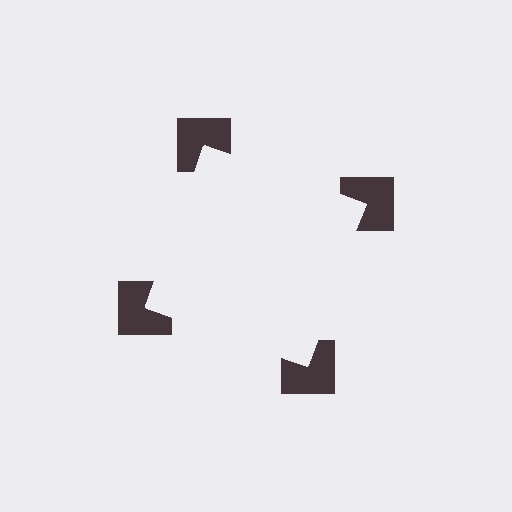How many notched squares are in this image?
There are 4 — one at each vertex of the illusory square.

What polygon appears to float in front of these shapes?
An illusory square — its edges are inferred from the aligned wedge cuts in the notched squares, not physically drawn.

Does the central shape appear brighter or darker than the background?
It typically appears slightly brighter than the background, even though no actual brightness change is drawn.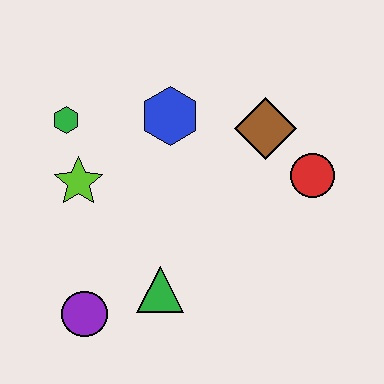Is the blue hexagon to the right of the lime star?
Yes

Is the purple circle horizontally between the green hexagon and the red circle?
Yes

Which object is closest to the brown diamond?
The red circle is closest to the brown diamond.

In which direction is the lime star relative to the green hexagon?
The lime star is below the green hexagon.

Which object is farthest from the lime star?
The red circle is farthest from the lime star.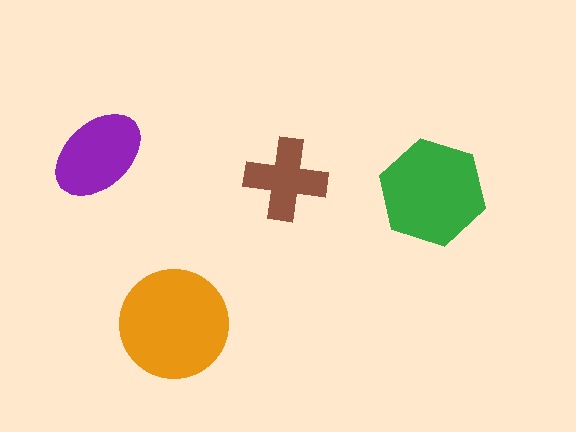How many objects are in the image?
There are 4 objects in the image.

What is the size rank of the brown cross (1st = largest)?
4th.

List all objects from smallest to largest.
The brown cross, the purple ellipse, the green hexagon, the orange circle.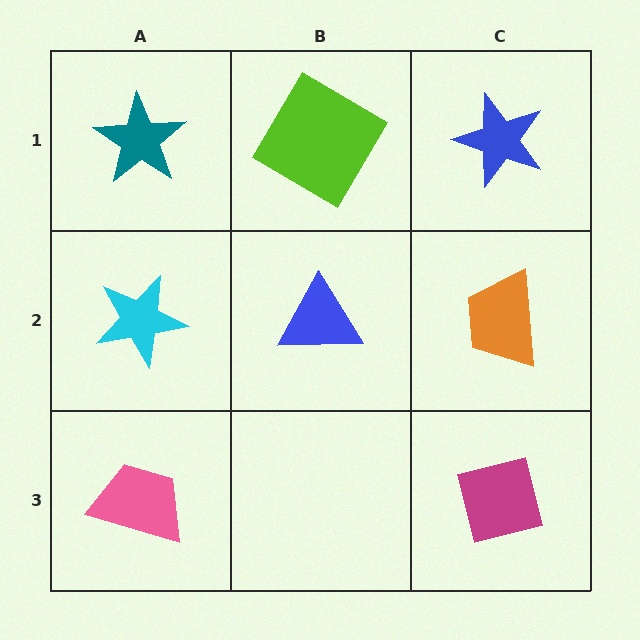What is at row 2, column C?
An orange trapezoid.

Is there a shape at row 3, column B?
No, that cell is empty.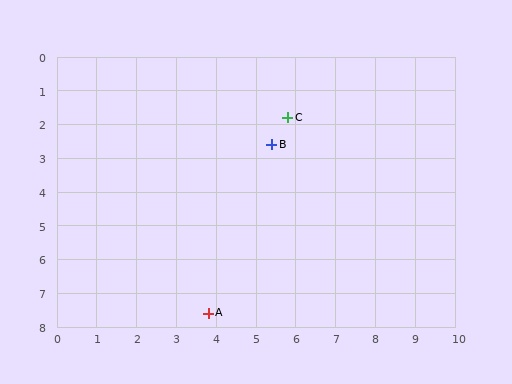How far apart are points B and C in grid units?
Points B and C are about 0.9 grid units apart.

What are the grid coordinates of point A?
Point A is at approximately (3.8, 7.6).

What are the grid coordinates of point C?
Point C is at approximately (5.8, 1.8).